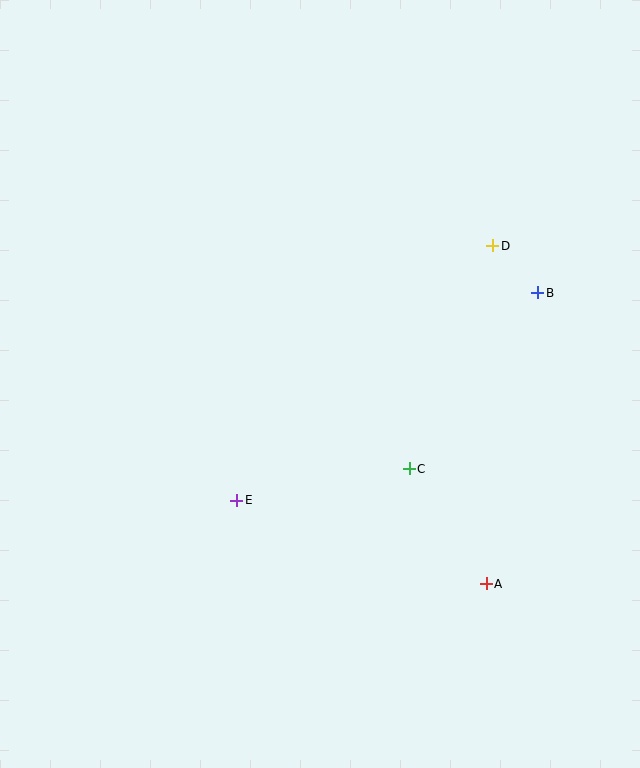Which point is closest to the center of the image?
Point C at (409, 469) is closest to the center.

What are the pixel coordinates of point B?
Point B is at (538, 293).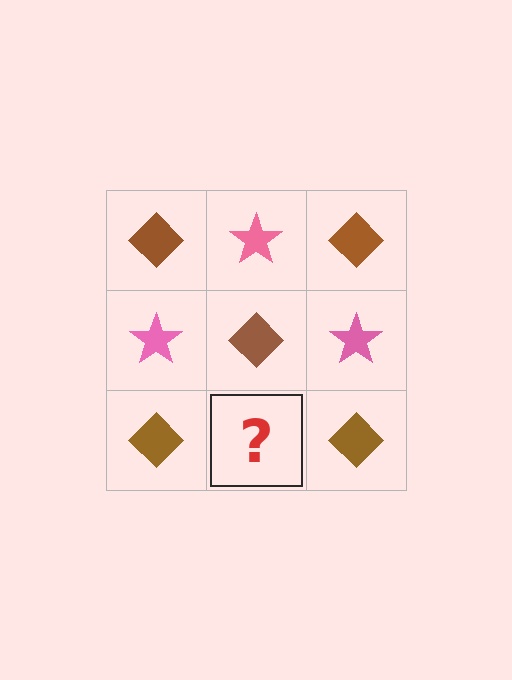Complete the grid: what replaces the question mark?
The question mark should be replaced with a pink star.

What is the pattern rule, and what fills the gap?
The rule is that it alternates brown diamond and pink star in a checkerboard pattern. The gap should be filled with a pink star.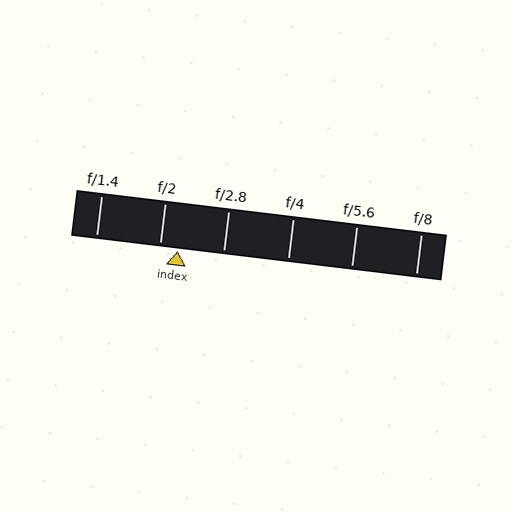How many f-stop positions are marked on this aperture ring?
There are 6 f-stop positions marked.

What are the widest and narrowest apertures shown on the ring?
The widest aperture shown is f/1.4 and the narrowest is f/8.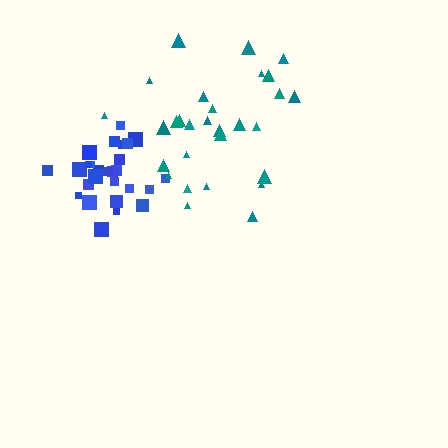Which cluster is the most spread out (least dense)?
Teal.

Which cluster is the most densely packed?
Blue.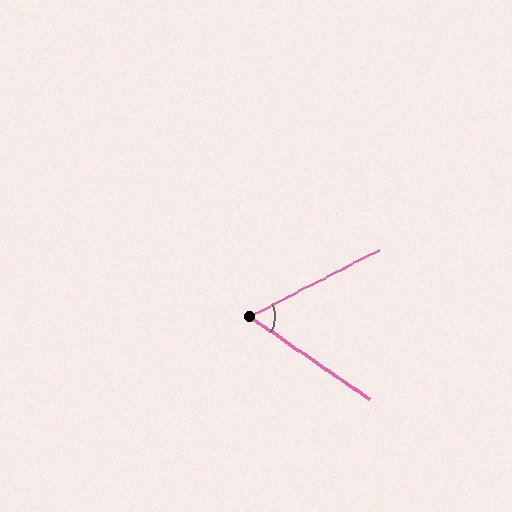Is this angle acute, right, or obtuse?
It is acute.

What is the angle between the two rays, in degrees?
Approximately 62 degrees.